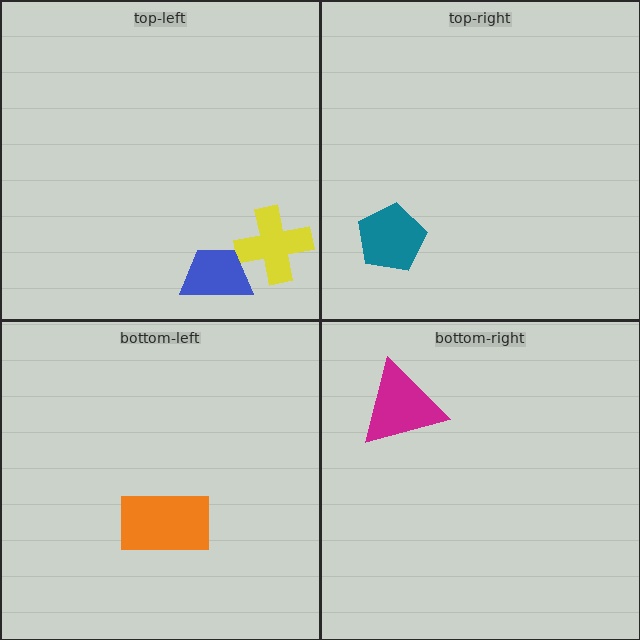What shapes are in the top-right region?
The teal pentagon.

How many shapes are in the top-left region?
2.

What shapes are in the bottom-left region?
The orange rectangle.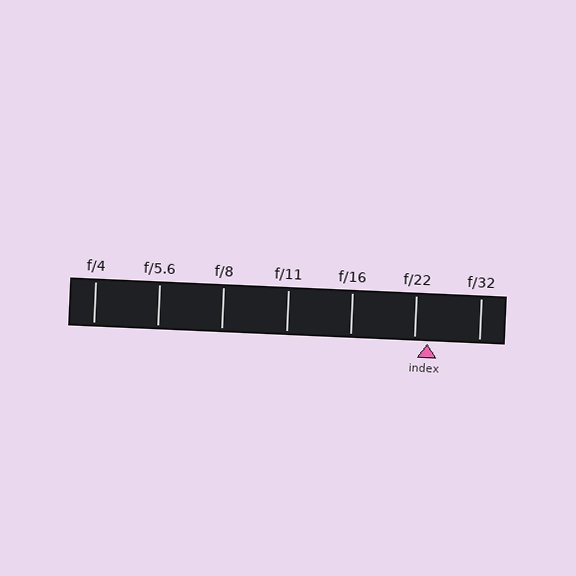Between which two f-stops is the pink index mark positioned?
The index mark is between f/22 and f/32.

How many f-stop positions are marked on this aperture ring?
There are 7 f-stop positions marked.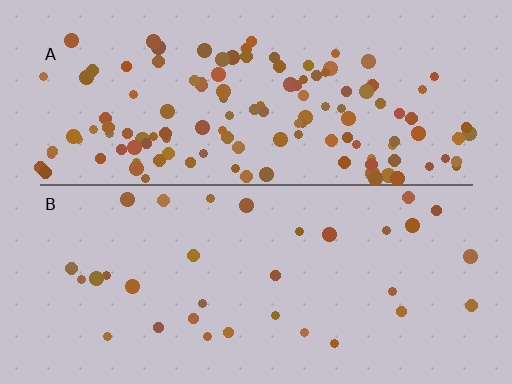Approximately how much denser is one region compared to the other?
Approximately 3.9× — region A over region B.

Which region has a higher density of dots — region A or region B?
A (the top).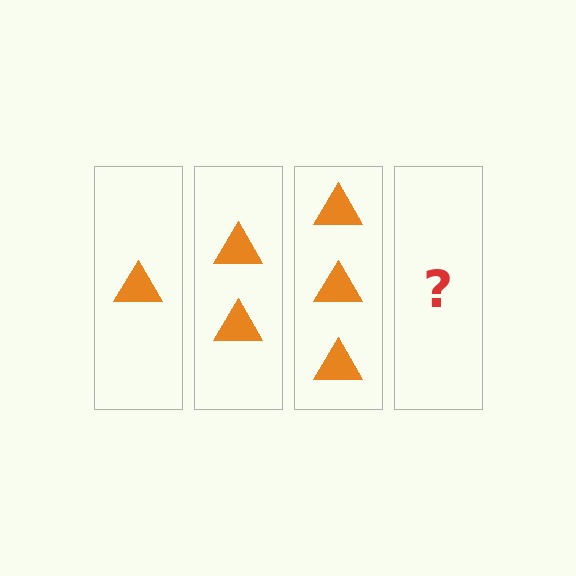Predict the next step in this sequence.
The next step is 4 triangles.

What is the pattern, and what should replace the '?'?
The pattern is that each step adds one more triangle. The '?' should be 4 triangles.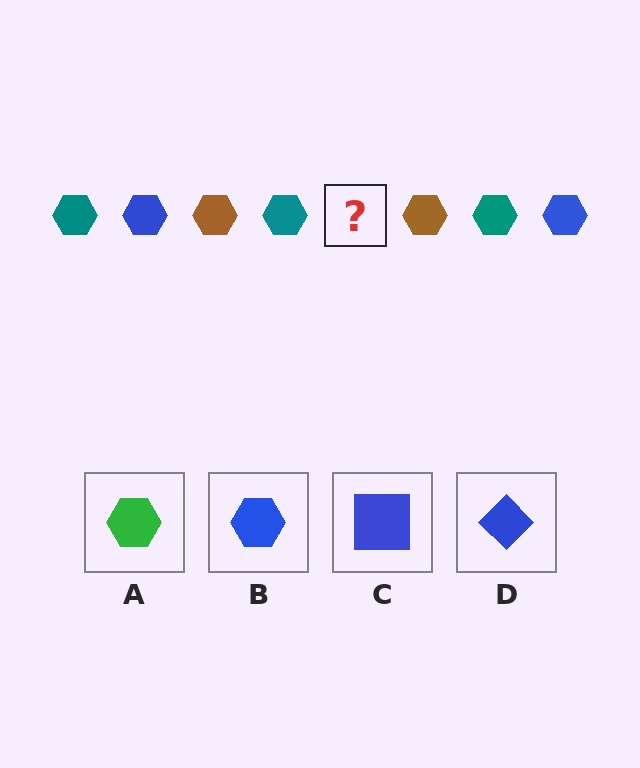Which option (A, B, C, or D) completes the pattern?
B.